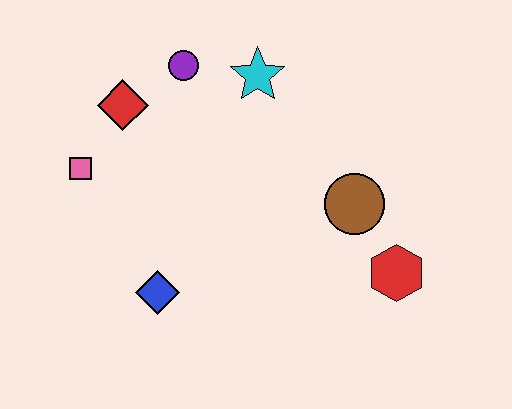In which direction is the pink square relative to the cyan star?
The pink square is to the left of the cyan star.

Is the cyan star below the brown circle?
No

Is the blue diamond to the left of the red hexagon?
Yes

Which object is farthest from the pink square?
The red hexagon is farthest from the pink square.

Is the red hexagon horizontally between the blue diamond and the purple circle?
No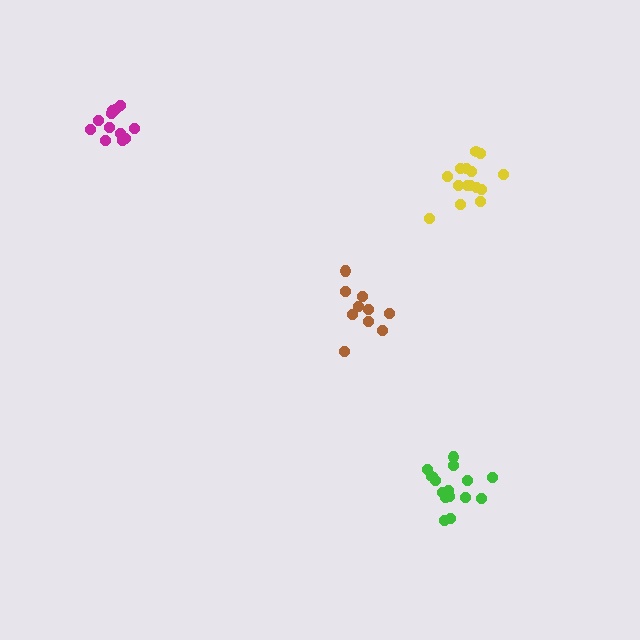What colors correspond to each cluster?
The clusters are colored: brown, green, yellow, magenta.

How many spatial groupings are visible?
There are 4 spatial groupings.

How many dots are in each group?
Group 1: 10 dots, Group 2: 15 dots, Group 3: 15 dots, Group 4: 12 dots (52 total).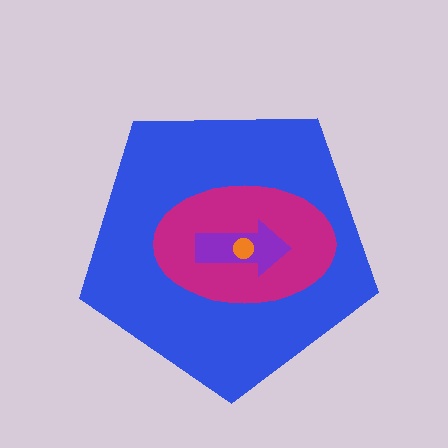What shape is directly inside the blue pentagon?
The magenta ellipse.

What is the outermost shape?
The blue pentagon.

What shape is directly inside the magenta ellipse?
The purple arrow.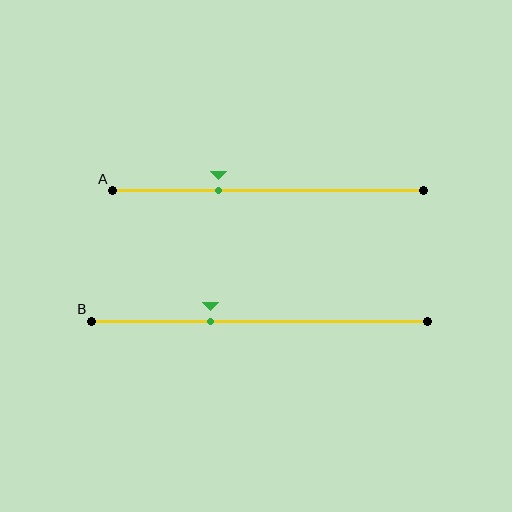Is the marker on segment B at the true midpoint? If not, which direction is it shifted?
No, the marker on segment B is shifted to the left by about 14% of the segment length.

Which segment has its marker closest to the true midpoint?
Segment B has its marker closest to the true midpoint.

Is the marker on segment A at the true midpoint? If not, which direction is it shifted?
No, the marker on segment A is shifted to the left by about 16% of the segment length.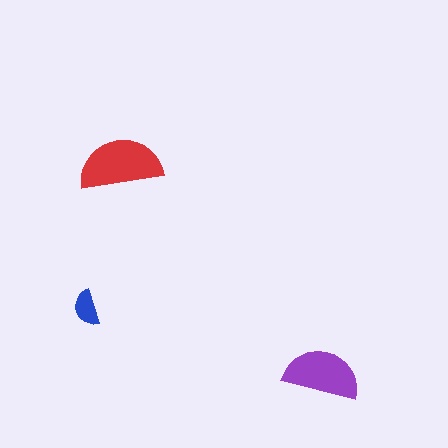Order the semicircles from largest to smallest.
the red one, the purple one, the blue one.